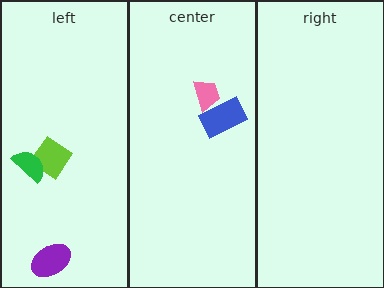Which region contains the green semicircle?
The left region.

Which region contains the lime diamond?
The left region.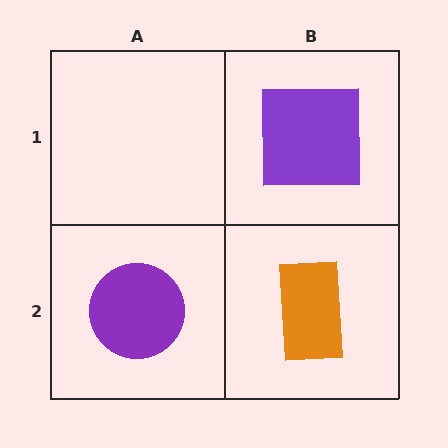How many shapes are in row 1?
1 shape.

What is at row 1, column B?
A purple square.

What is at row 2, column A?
A purple circle.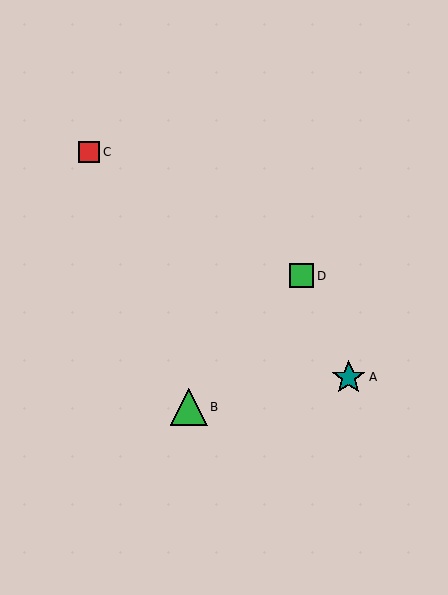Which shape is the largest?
The green triangle (labeled B) is the largest.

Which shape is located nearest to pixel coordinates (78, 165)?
The red square (labeled C) at (89, 152) is nearest to that location.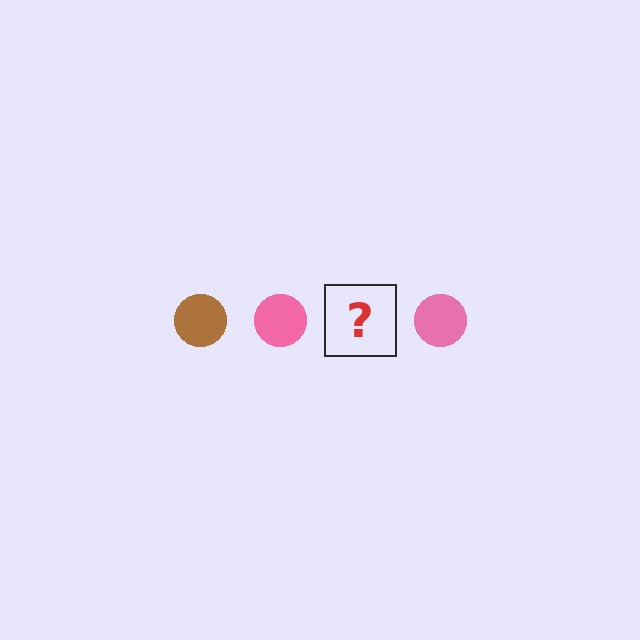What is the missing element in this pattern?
The missing element is a brown circle.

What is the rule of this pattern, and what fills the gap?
The rule is that the pattern cycles through brown, pink circles. The gap should be filled with a brown circle.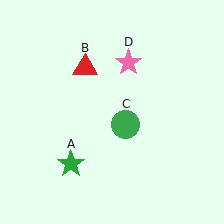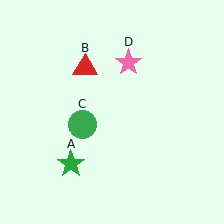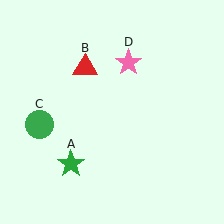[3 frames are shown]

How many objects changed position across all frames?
1 object changed position: green circle (object C).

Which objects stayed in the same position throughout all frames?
Green star (object A) and red triangle (object B) and pink star (object D) remained stationary.